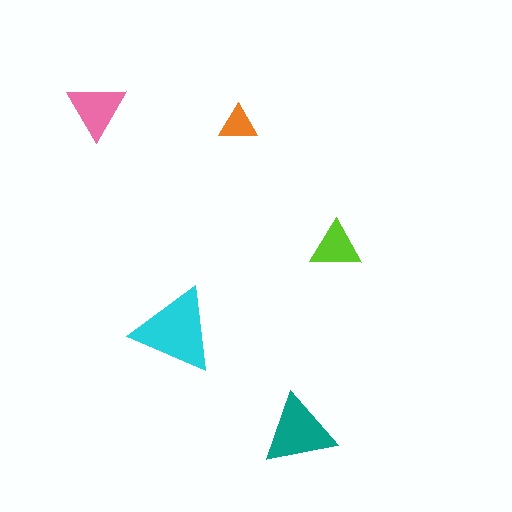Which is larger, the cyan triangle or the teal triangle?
The cyan one.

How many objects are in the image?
There are 5 objects in the image.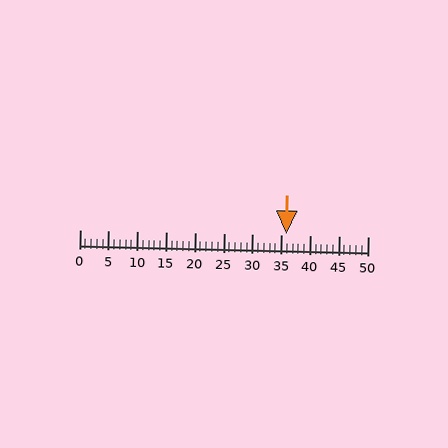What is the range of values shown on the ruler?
The ruler shows values from 0 to 50.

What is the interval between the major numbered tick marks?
The major tick marks are spaced 5 units apart.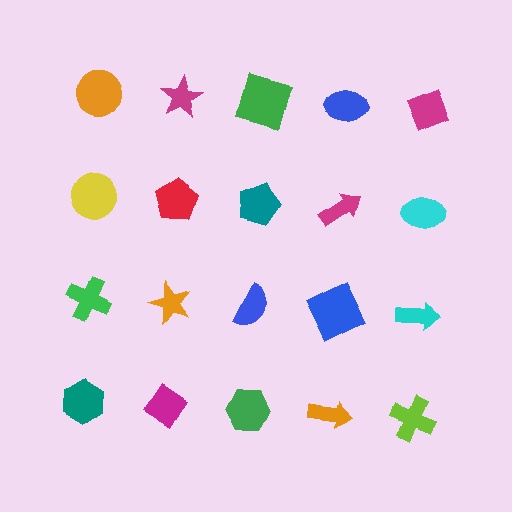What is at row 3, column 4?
A blue square.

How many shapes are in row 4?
5 shapes.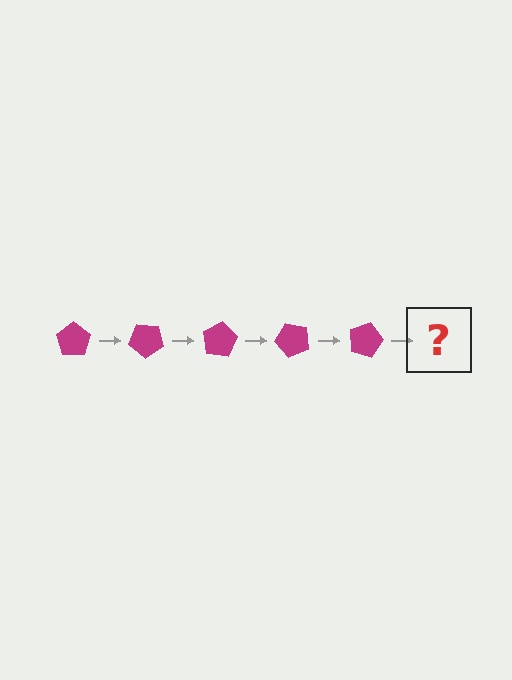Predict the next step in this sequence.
The next step is a magenta pentagon rotated 200 degrees.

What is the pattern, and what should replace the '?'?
The pattern is that the pentagon rotates 40 degrees each step. The '?' should be a magenta pentagon rotated 200 degrees.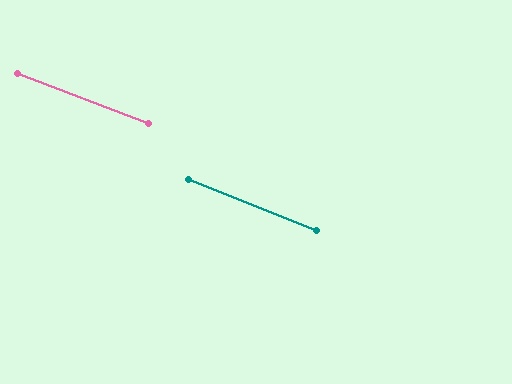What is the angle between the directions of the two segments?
Approximately 0 degrees.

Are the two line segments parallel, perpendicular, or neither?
Parallel — their directions differ by only 0.3°.